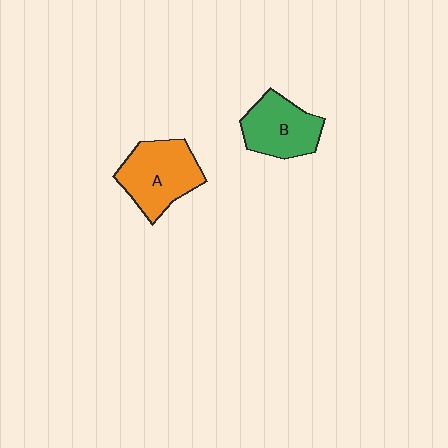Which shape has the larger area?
Shape A (orange).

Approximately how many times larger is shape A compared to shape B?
Approximately 1.2 times.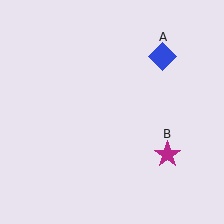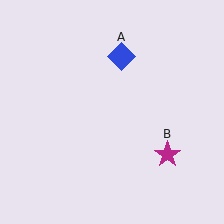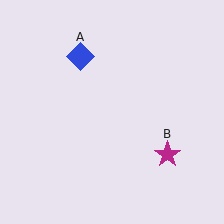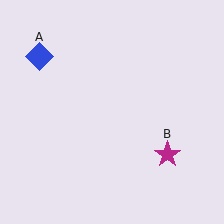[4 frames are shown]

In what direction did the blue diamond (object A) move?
The blue diamond (object A) moved left.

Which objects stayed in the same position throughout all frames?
Magenta star (object B) remained stationary.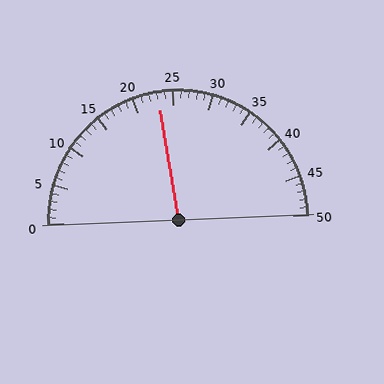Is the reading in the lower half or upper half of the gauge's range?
The reading is in the lower half of the range (0 to 50).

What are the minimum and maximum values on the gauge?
The gauge ranges from 0 to 50.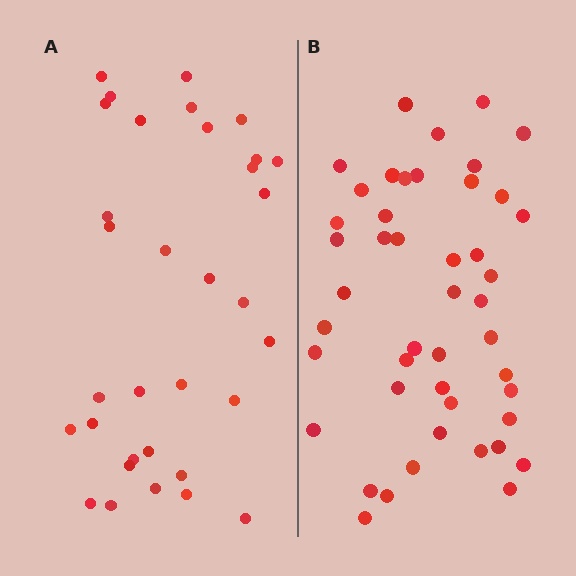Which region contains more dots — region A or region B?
Region B (the right region) has more dots.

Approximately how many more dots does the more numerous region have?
Region B has approximately 15 more dots than region A.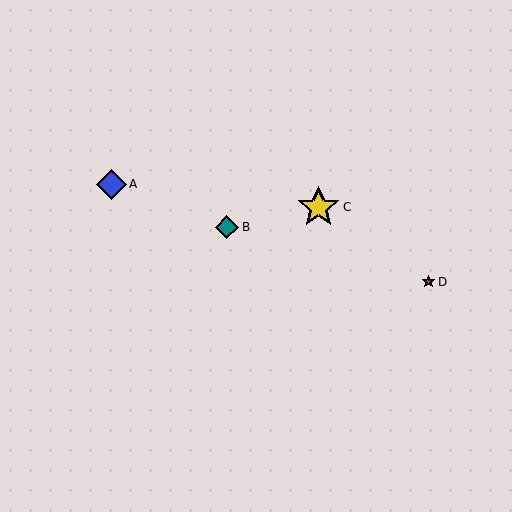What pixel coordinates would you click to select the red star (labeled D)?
Click at (429, 282) to select the red star D.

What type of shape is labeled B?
Shape B is a teal diamond.